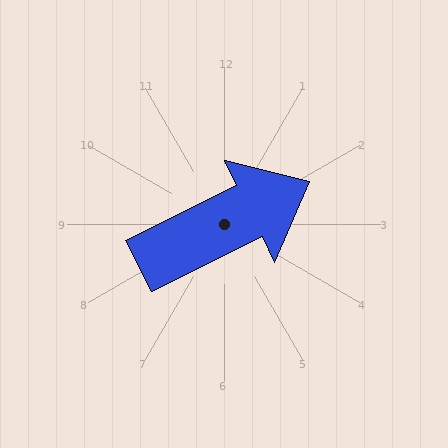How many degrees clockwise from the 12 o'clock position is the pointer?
Approximately 64 degrees.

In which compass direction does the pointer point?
Northeast.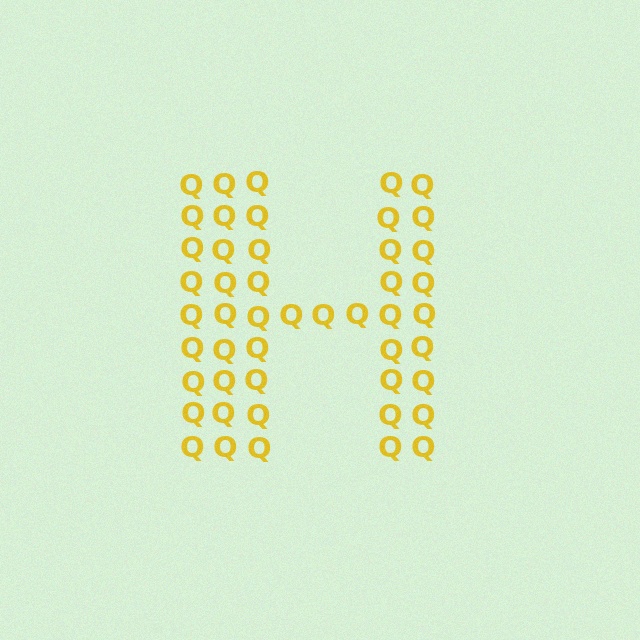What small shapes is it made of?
It is made of small letter Q's.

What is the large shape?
The large shape is the letter H.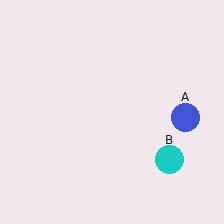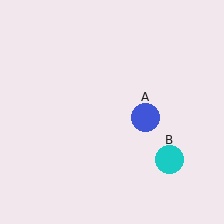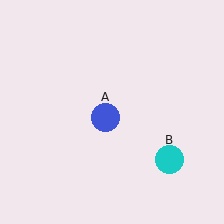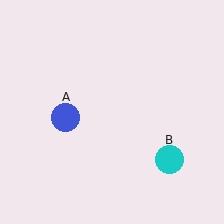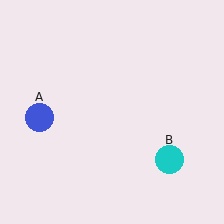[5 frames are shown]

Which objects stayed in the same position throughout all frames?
Cyan circle (object B) remained stationary.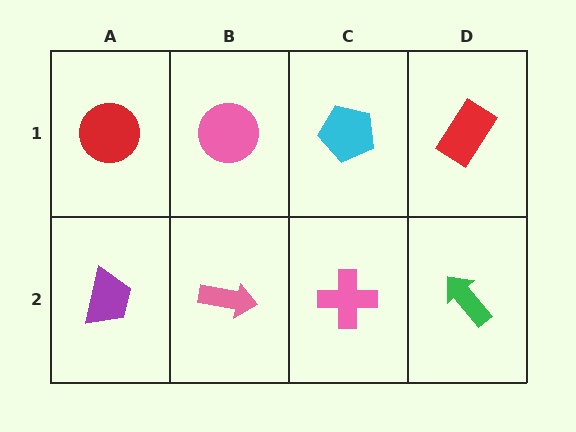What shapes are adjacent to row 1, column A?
A purple trapezoid (row 2, column A), a pink circle (row 1, column B).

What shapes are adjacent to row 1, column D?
A green arrow (row 2, column D), a cyan pentagon (row 1, column C).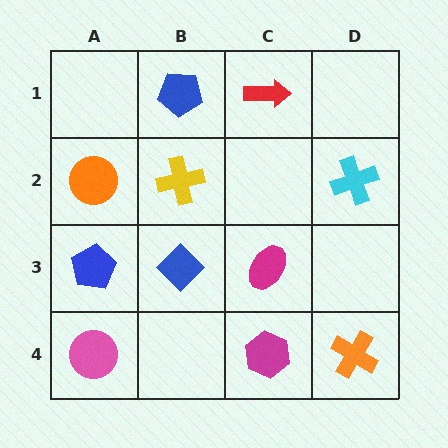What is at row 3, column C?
A magenta ellipse.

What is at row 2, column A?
An orange circle.